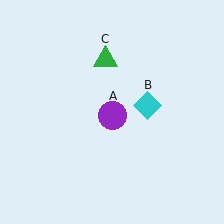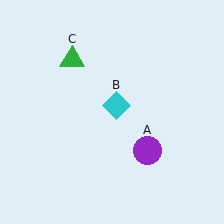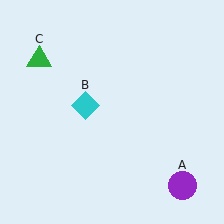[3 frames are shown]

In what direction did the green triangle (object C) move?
The green triangle (object C) moved left.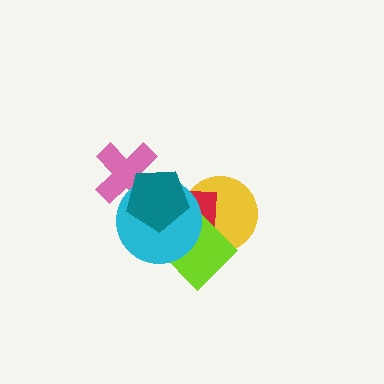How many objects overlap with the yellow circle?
3 objects overlap with the yellow circle.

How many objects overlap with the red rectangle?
4 objects overlap with the red rectangle.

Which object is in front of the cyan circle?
The teal pentagon is in front of the cyan circle.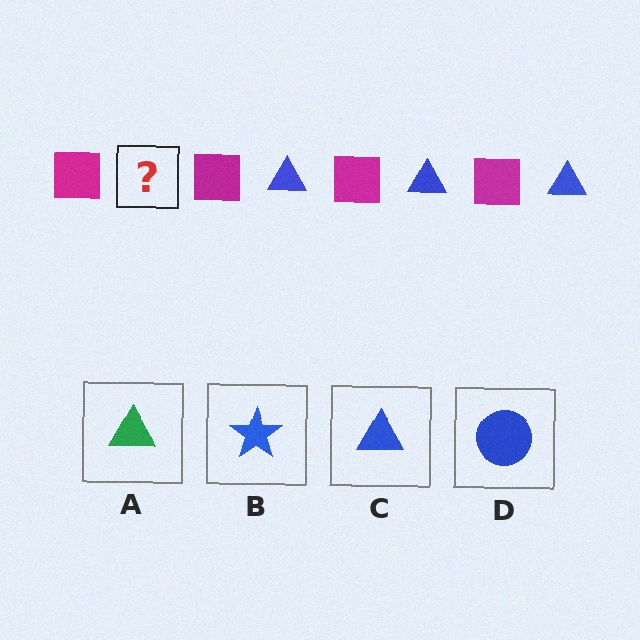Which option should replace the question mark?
Option C.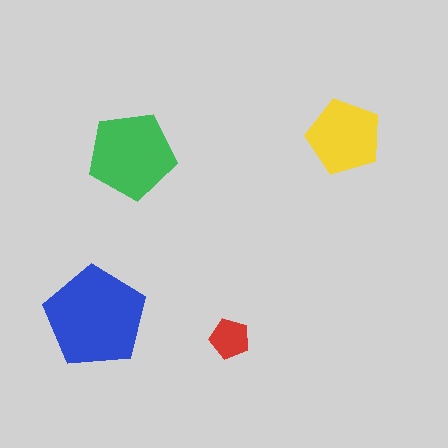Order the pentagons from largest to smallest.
the blue one, the green one, the yellow one, the red one.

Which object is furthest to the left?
The blue pentagon is leftmost.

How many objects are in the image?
There are 4 objects in the image.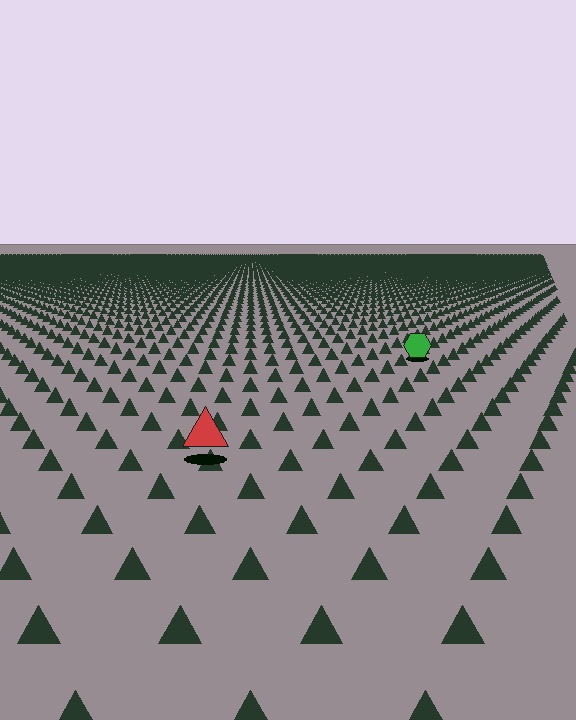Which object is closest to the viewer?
The red triangle is closest. The texture marks near it are larger and more spread out.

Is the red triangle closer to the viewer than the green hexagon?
Yes. The red triangle is closer — you can tell from the texture gradient: the ground texture is coarser near it.